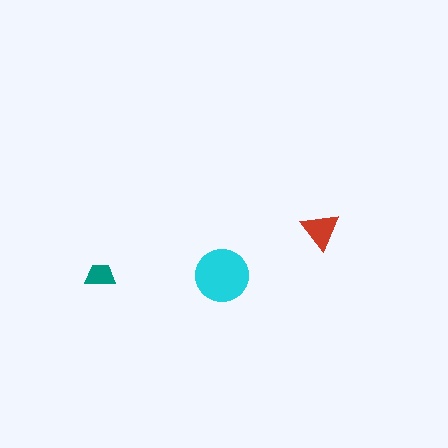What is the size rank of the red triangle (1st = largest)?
2nd.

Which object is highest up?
The red triangle is topmost.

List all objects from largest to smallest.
The cyan circle, the red triangle, the teal trapezoid.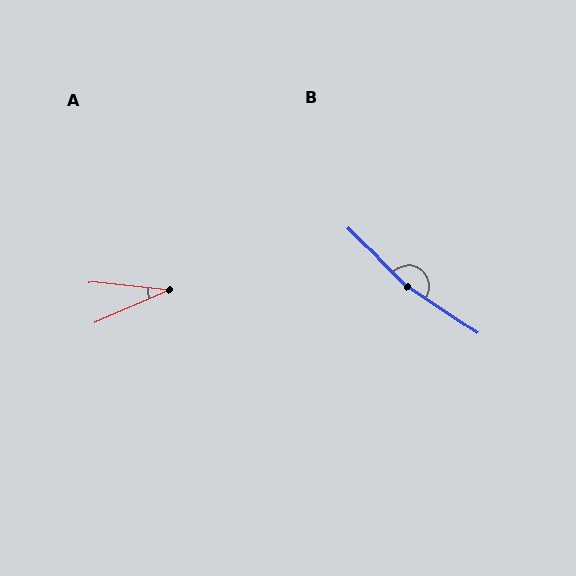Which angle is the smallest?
A, at approximately 30 degrees.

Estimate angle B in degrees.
Approximately 168 degrees.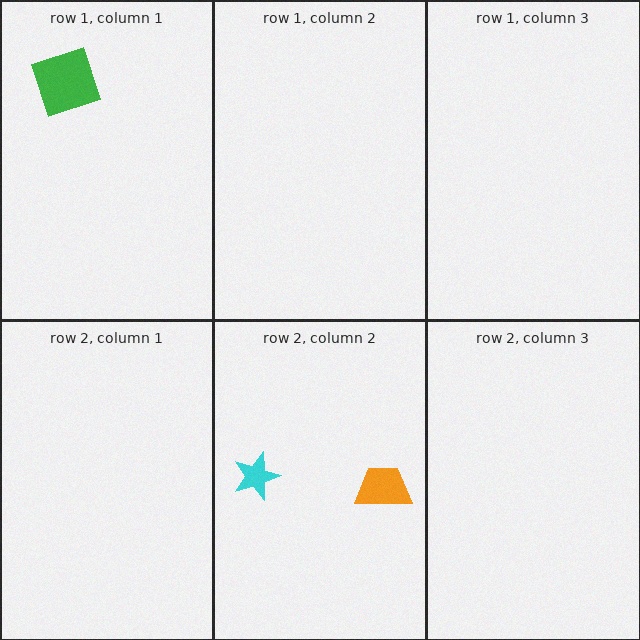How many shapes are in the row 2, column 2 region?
2.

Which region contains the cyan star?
The row 2, column 2 region.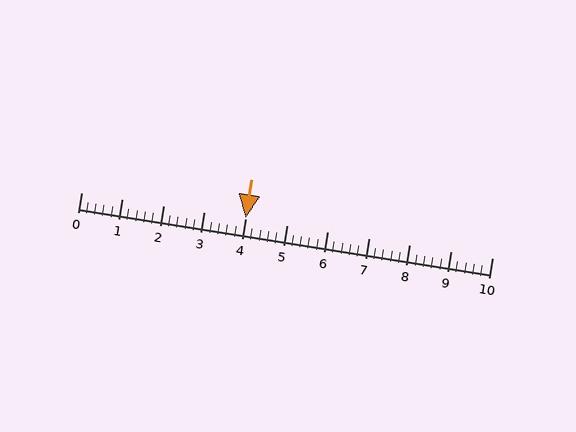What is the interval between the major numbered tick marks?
The major tick marks are spaced 1 units apart.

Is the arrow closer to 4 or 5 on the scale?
The arrow is closer to 4.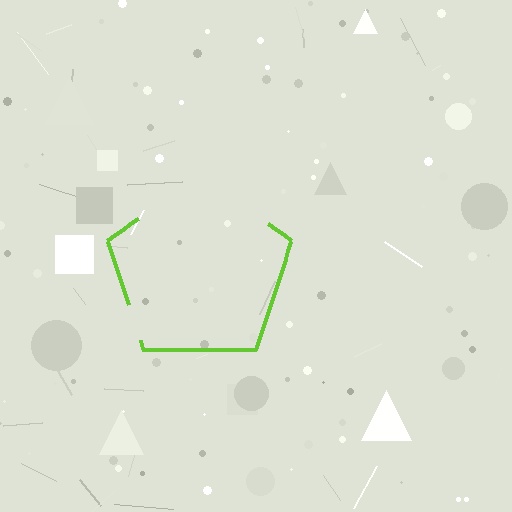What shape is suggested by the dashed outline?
The dashed outline suggests a pentagon.